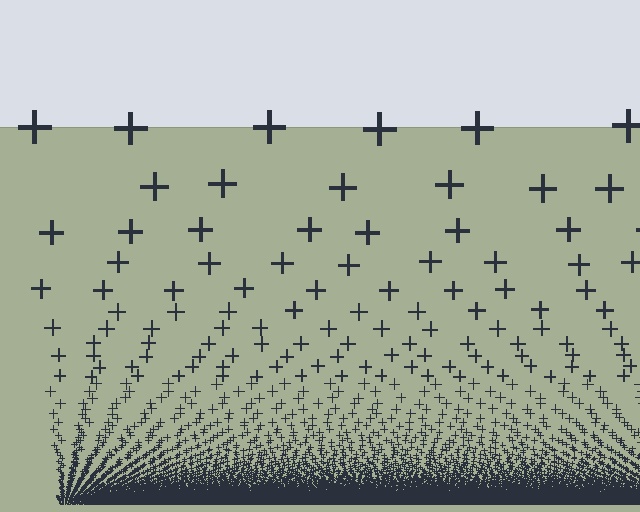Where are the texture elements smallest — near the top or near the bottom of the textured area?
Near the bottom.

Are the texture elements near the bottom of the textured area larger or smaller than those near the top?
Smaller. The gradient is inverted — elements near the bottom are smaller and denser.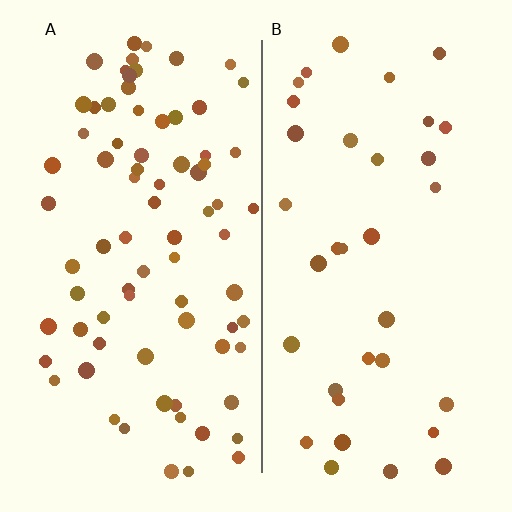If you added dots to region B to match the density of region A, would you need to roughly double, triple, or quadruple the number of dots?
Approximately double.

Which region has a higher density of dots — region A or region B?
A (the left).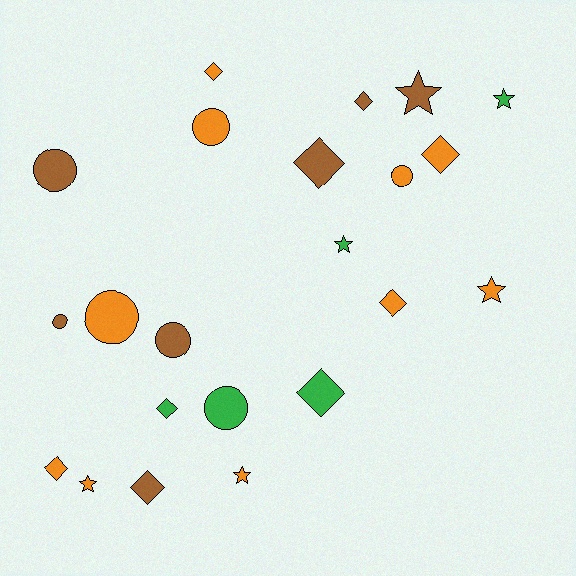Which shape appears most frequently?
Diamond, with 9 objects.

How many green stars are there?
There are 2 green stars.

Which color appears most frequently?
Orange, with 10 objects.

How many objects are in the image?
There are 22 objects.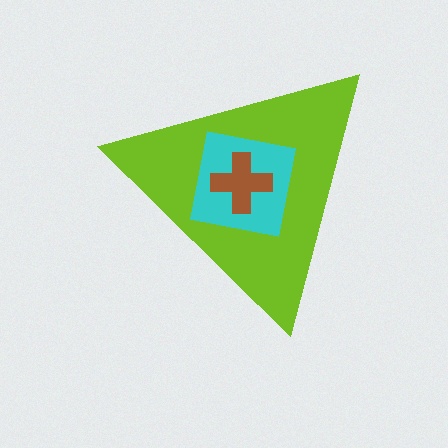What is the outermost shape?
The lime triangle.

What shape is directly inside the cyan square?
The brown cross.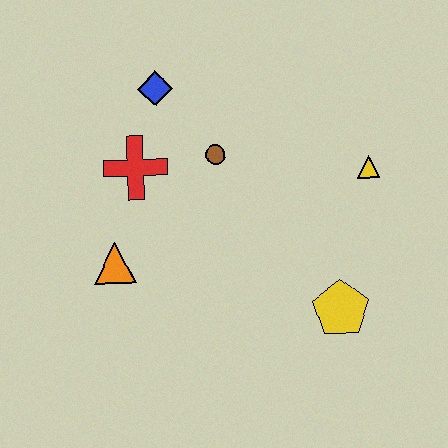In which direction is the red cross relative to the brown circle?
The red cross is to the left of the brown circle.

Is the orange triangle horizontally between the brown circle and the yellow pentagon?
No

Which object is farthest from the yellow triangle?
The orange triangle is farthest from the yellow triangle.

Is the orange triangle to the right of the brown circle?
No